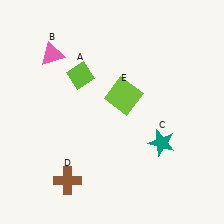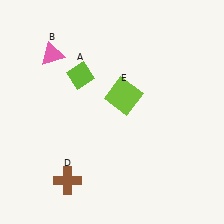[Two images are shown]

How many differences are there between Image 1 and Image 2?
There is 1 difference between the two images.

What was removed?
The teal star (C) was removed in Image 2.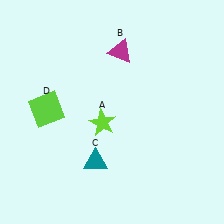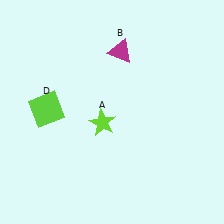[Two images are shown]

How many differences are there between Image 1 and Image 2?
There is 1 difference between the two images.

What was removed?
The teal triangle (C) was removed in Image 2.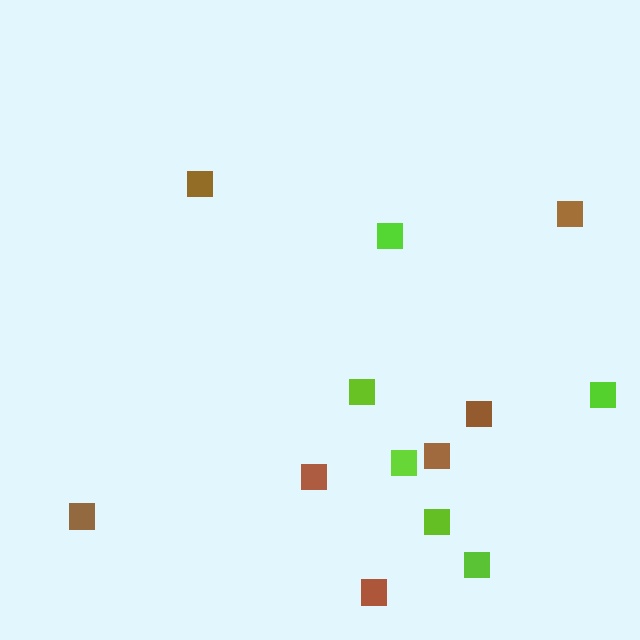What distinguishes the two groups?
There are 2 groups: one group of brown squares (7) and one group of lime squares (6).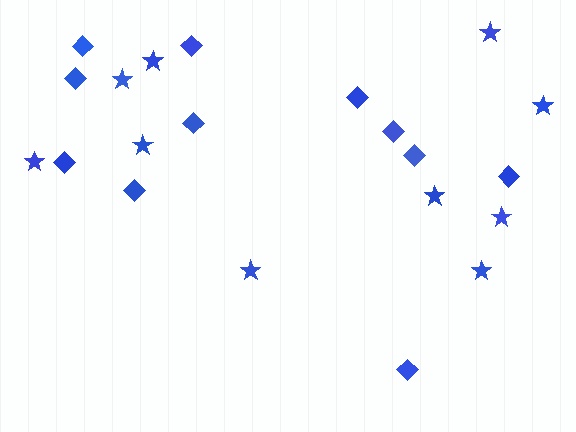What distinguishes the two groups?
There are 2 groups: one group of diamonds (11) and one group of stars (10).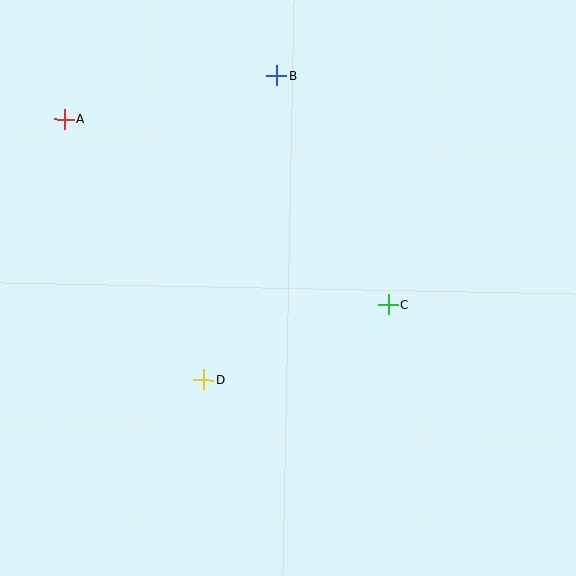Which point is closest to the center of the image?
Point C at (388, 305) is closest to the center.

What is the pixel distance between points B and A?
The distance between B and A is 217 pixels.